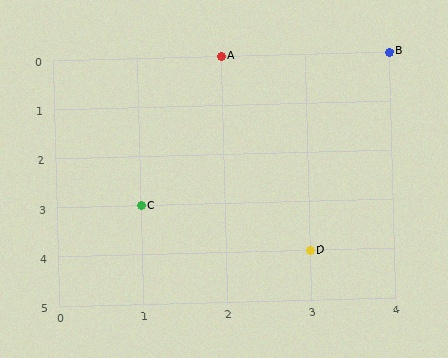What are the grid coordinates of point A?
Point A is at grid coordinates (2, 0).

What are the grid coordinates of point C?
Point C is at grid coordinates (1, 3).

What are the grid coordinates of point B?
Point B is at grid coordinates (4, 0).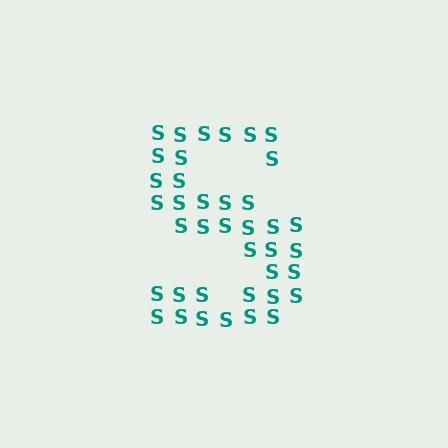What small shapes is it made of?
It is made of small letter S's.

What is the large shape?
The large shape is the letter S.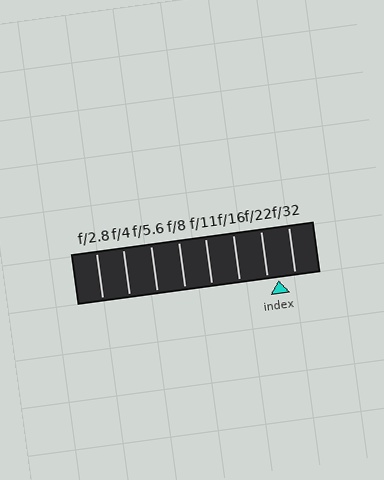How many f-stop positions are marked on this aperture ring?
There are 8 f-stop positions marked.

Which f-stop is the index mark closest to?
The index mark is closest to f/22.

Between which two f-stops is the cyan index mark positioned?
The index mark is between f/22 and f/32.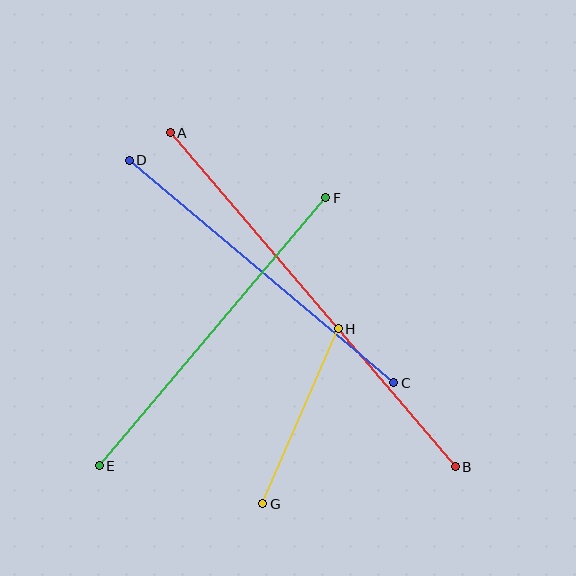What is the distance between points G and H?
The distance is approximately 191 pixels.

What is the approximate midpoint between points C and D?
The midpoint is at approximately (261, 271) pixels.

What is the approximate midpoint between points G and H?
The midpoint is at approximately (301, 416) pixels.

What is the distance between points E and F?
The distance is approximately 351 pixels.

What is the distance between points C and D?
The distance is approximately 346 pixels.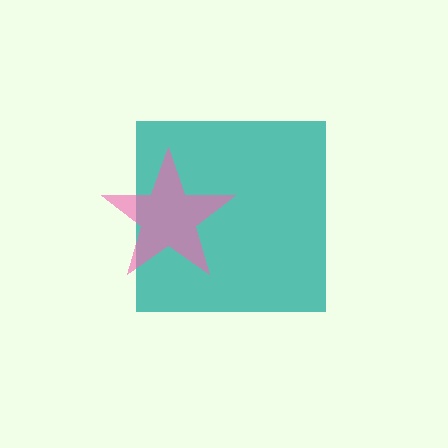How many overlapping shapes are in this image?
There are 2 overlapping shapes in the image.